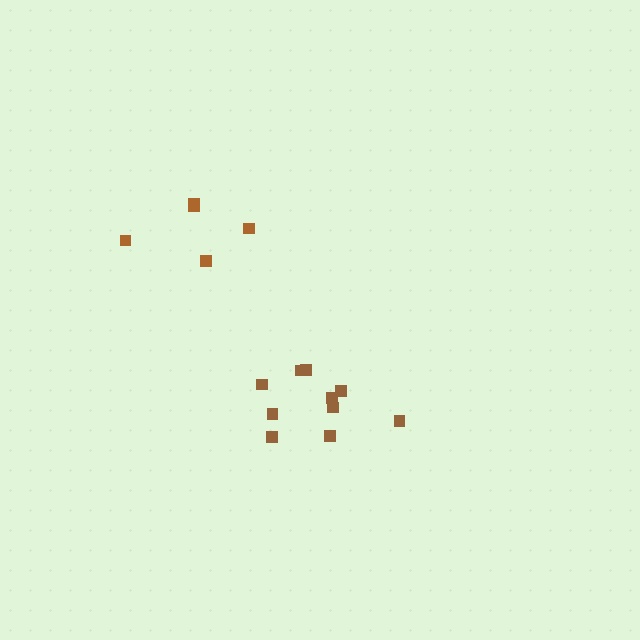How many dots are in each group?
Group 1: 10 dots, Group 2: 5 dots (15 total).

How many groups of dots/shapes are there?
There are 2 groups.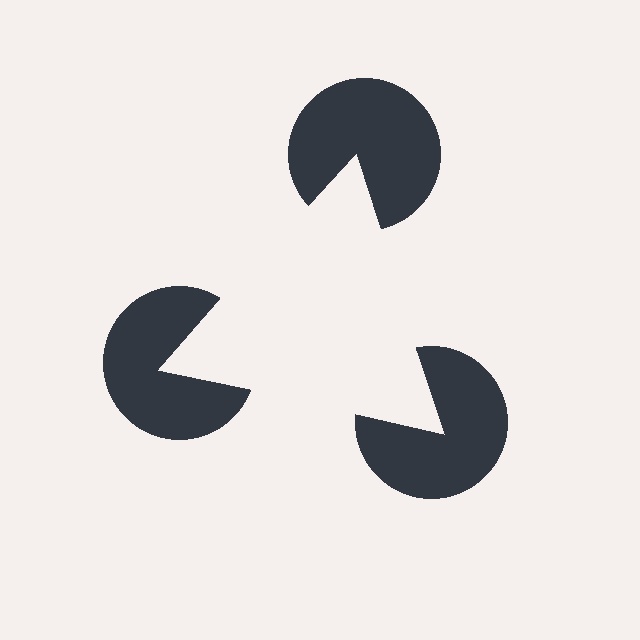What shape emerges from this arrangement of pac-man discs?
An illusory triangle — its edges are inferred from the aligned wedge cuts in the pac-man discs, not physically drawn.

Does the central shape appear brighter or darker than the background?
It typically appears slightly brighter than the background, even though no actual brightness change is drawn.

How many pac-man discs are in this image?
There are 3 — one at each vertex of the illusory triangle.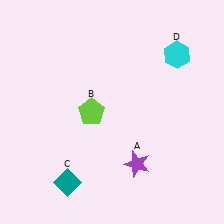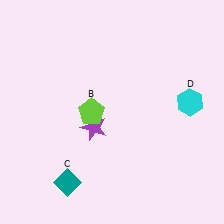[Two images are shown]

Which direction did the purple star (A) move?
The purple star (A) moved left.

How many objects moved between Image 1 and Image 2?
2 objects moved between the two images.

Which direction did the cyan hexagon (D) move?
The cyan hexagon (D) moved down.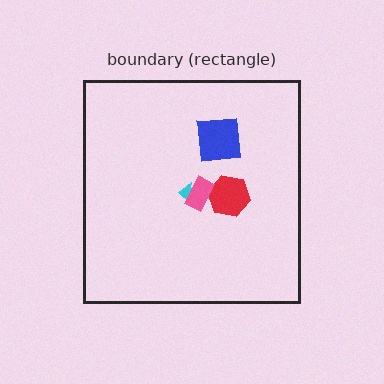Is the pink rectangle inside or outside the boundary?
Inside.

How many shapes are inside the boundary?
5 inside, 0 outside.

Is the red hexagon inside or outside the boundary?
Inside.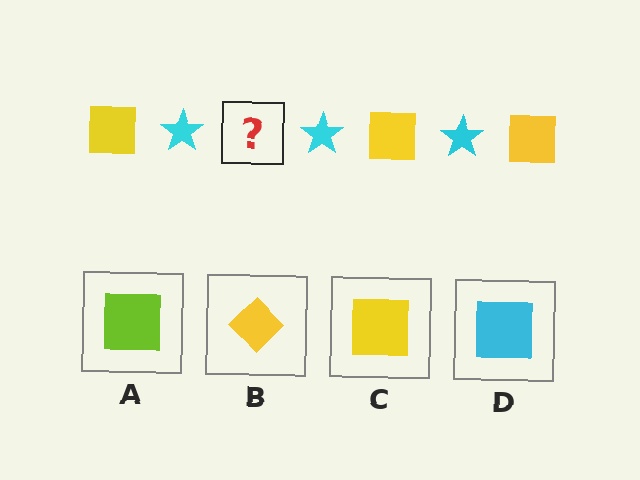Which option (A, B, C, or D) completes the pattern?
C.